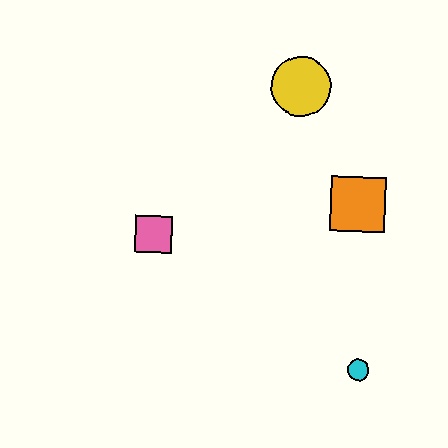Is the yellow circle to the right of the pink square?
Yes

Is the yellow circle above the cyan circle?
Yes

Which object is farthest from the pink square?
The cyan circle is farthest from the pink square.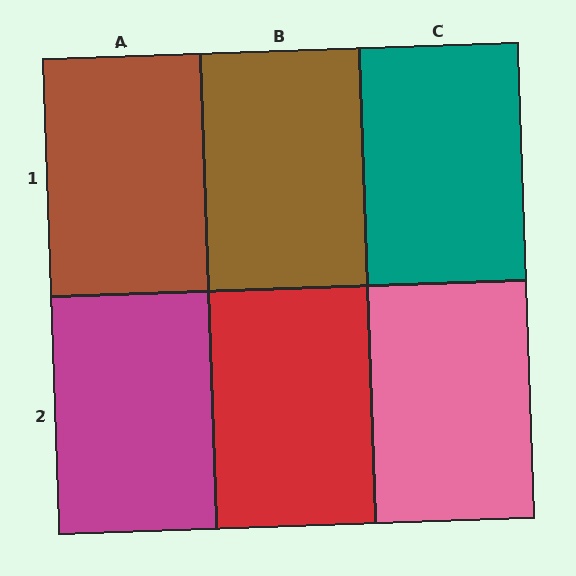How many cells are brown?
2 cells are brown.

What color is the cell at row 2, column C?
Pink.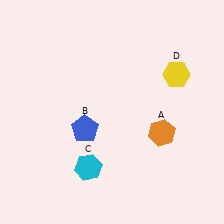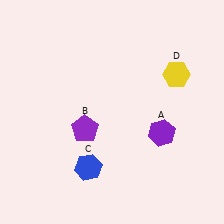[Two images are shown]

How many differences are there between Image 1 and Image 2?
There are 3 differences between the two images.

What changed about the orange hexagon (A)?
In Image 1, A is orange. In Image 2, it changed to purple.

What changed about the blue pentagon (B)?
In Image 1, B is blue. In Image 2, it changed to purple.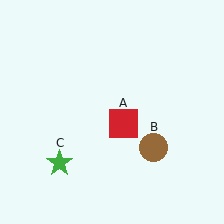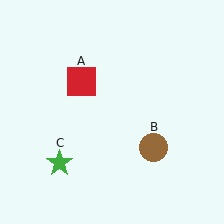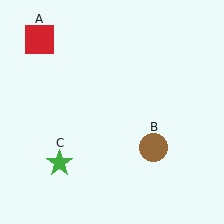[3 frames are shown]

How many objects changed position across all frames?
1 object changed position: red square (object A).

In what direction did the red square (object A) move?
The red square (object A) moved up and to the left.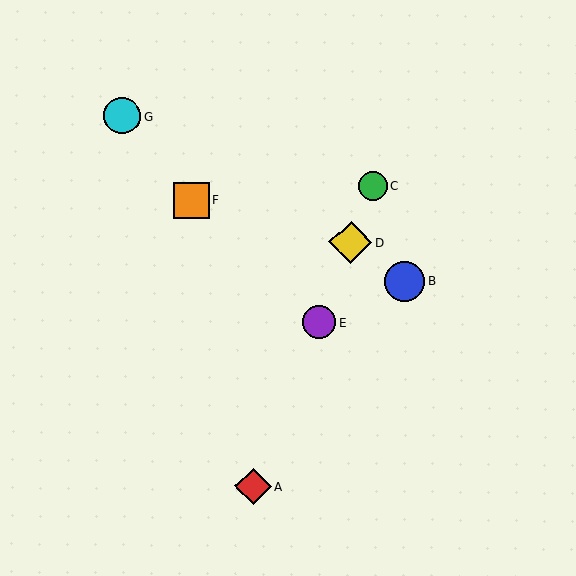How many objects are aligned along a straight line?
4 objects (A, C, D, E) are aligned along a straight line.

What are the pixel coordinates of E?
Object E is at (319, 322).